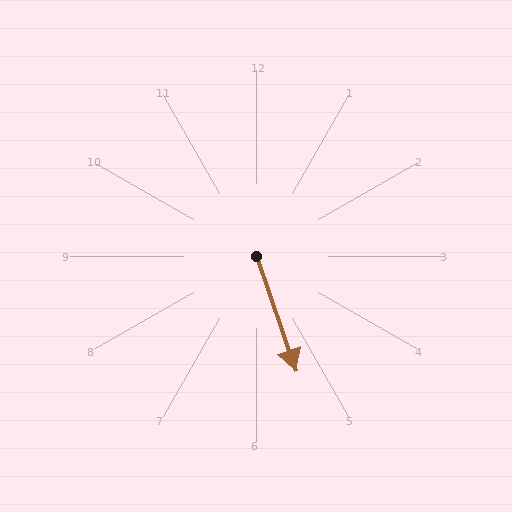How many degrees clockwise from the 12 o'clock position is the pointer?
Approximately 161 degrees.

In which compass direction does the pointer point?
South.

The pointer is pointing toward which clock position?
Roughly 5 o'clock.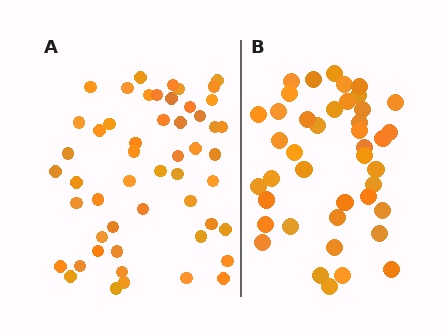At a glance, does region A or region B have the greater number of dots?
Region A (the left region) has more dots.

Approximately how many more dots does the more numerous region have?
Region A has roughly 10 or so more dots than region B.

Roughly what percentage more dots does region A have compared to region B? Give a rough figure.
About 25% more.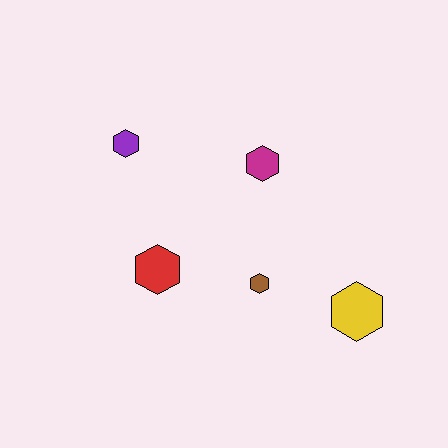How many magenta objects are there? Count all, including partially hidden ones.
There is 1 magenta object.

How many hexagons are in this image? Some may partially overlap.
There are 5 hexagons.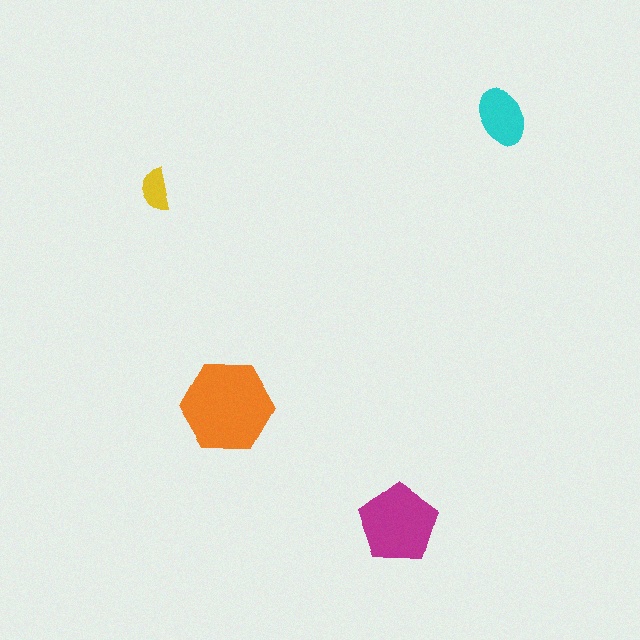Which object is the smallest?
The yellow semicircle.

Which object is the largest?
The orange hexagon.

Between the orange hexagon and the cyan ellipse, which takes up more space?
The orange hexagon.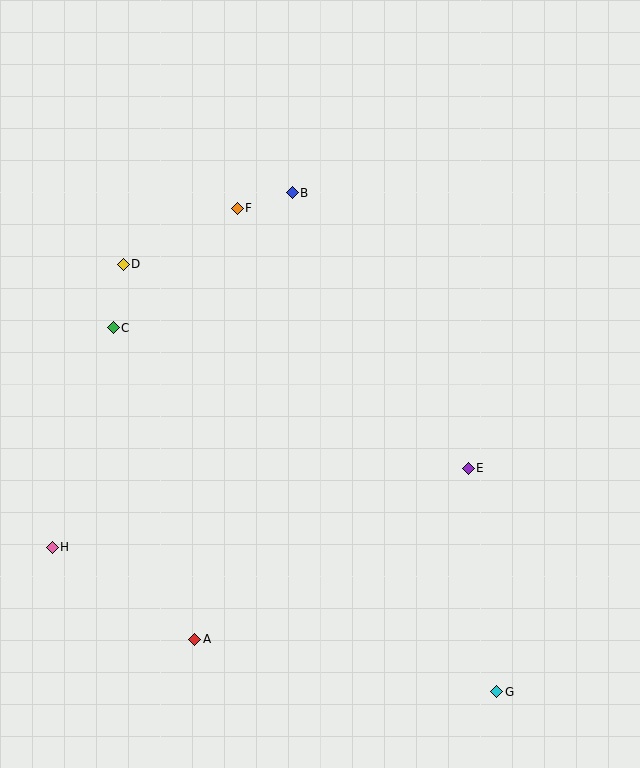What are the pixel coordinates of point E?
Point E is at (468, 468).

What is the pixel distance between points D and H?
The distance between D and H is 292 pixels.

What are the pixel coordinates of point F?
Point F is at (237, 208).